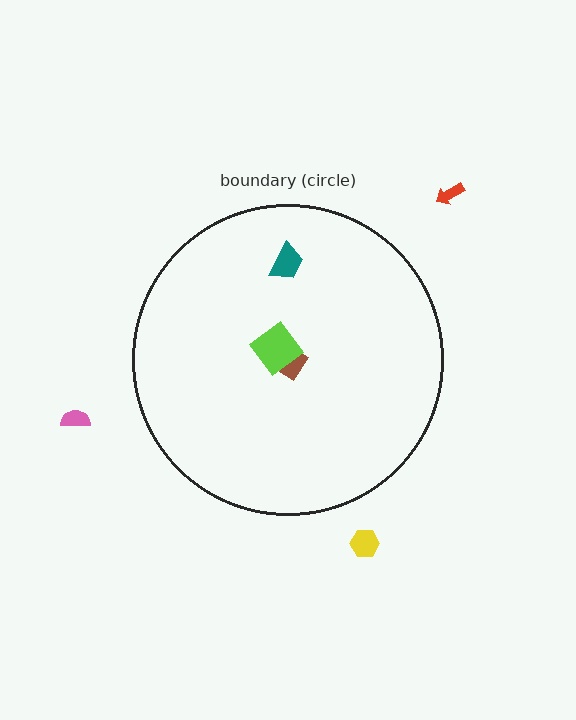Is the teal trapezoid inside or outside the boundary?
Inside.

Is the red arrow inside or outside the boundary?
Outside.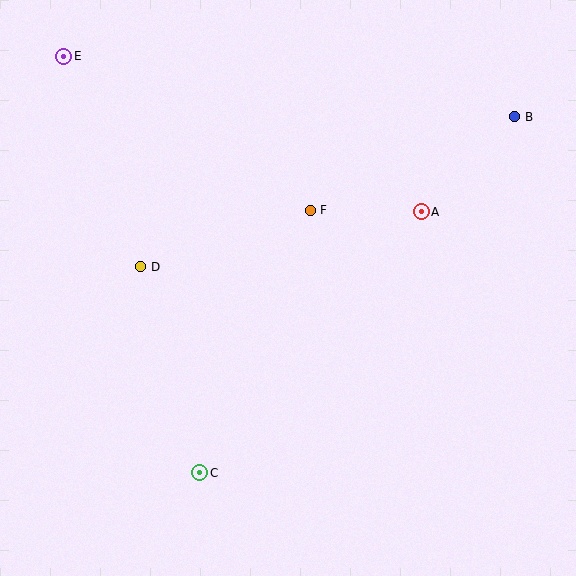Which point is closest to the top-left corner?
Point E is closest to the top-left corner.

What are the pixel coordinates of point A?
Point A is at (421, 212).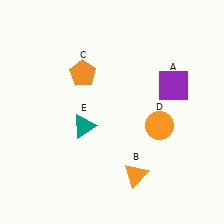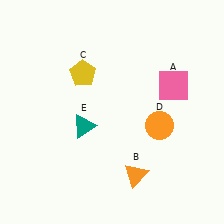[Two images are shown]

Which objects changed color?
A changed from purple to pink. C changed from orange to yellow.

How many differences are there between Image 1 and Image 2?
There are 2 differences between the two images.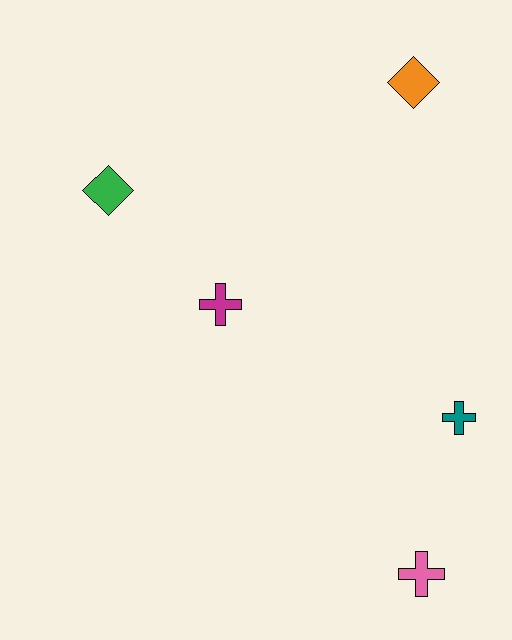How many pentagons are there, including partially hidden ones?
There are no pentagons.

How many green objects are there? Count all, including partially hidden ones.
There is 1 green object.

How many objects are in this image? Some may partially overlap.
There are 5 objects.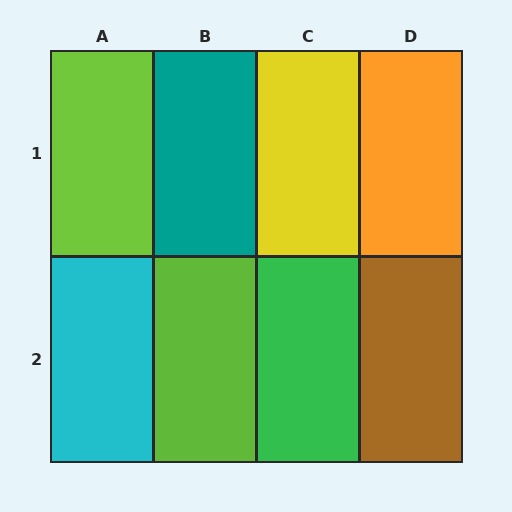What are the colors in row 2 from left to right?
Cyan, lime, green, brown.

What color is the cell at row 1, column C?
Yellow.